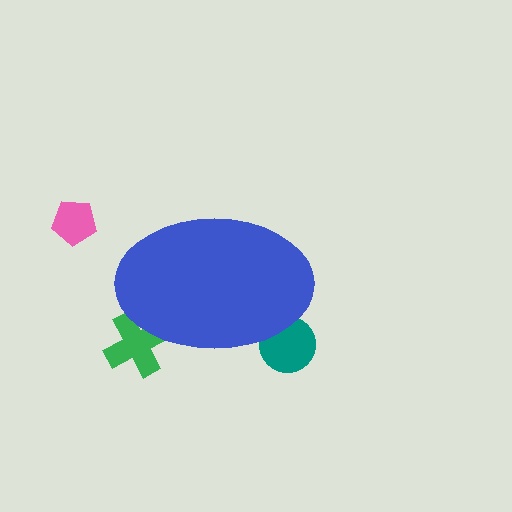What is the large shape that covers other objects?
A blue ellipse.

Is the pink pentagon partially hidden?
No, the pink pentagon is fully visible.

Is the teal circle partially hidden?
Yes, the teal circle is partially hidden behind the blue ellipse.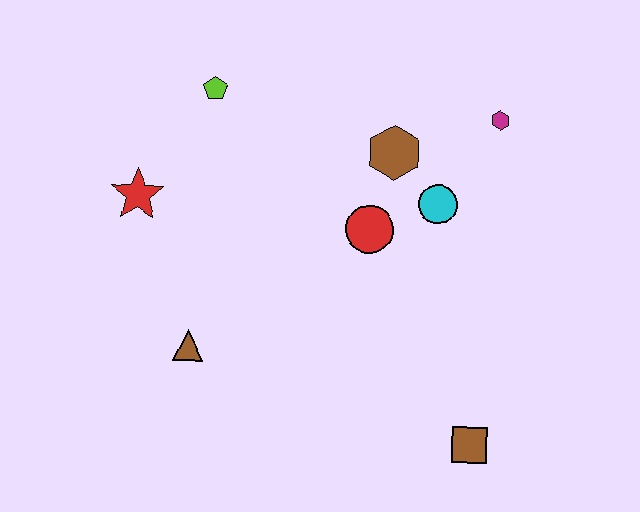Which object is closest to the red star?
The lime pentagon is closest to the red star.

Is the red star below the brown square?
No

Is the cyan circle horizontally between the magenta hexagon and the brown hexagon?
Yes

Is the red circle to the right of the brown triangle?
Yes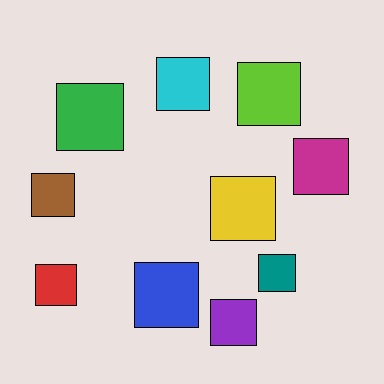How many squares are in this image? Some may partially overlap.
There are 10 squares.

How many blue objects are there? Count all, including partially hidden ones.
There is 1 blue object.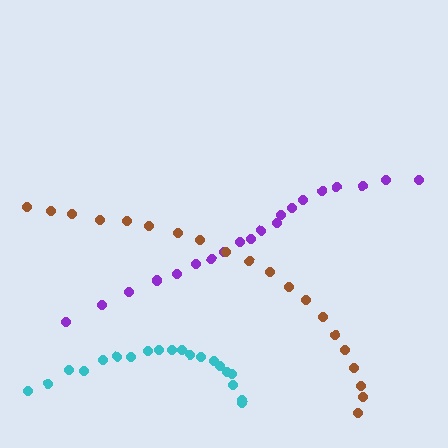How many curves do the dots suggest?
There are 3 distinct paths.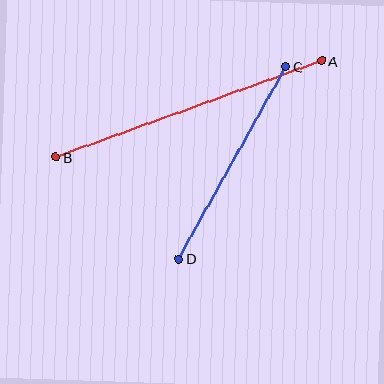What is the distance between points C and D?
The distance is approximately 220 pixels.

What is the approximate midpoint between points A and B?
The midpoint is at approximately (189, 109) pixels.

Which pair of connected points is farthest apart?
Points A and B are farthest apart.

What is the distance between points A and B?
The distance is approximately 283 pixels.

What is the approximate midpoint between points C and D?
The midpoint is at approximately (232, 163) pixels.